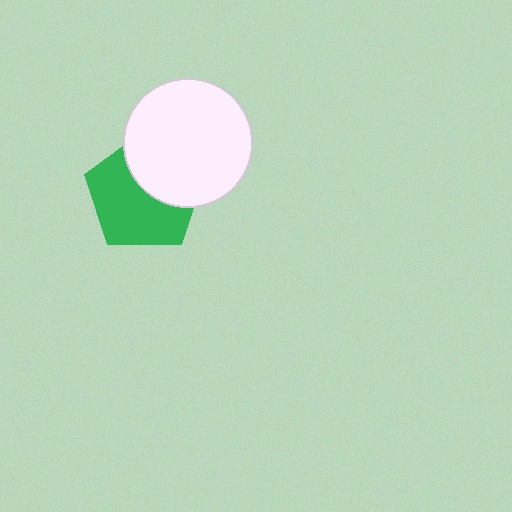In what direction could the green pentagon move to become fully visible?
The green pentagon could move toward the lower-left. That would shift it out from behind the white circle entirely.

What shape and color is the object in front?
The object in front is a white circle.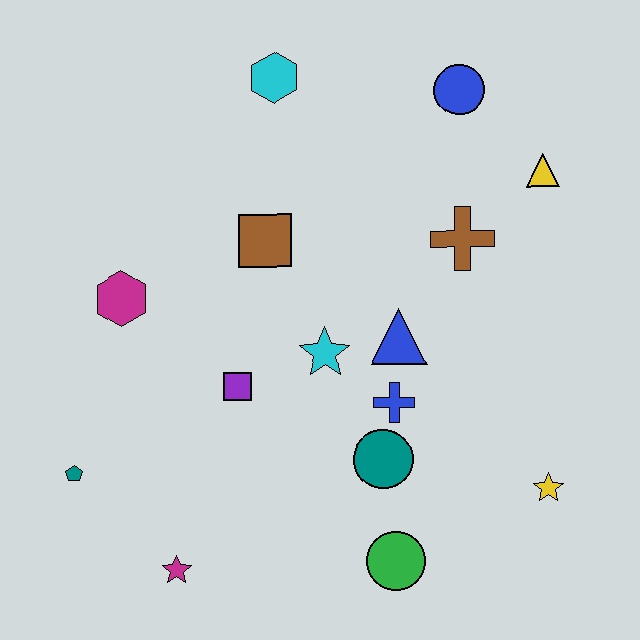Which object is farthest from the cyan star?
The blue circle is farthest from the cyan star.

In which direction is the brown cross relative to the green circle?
The brown cross is above the green circle.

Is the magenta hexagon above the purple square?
Yes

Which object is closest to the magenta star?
The teal pentagon is closest to the magenta star.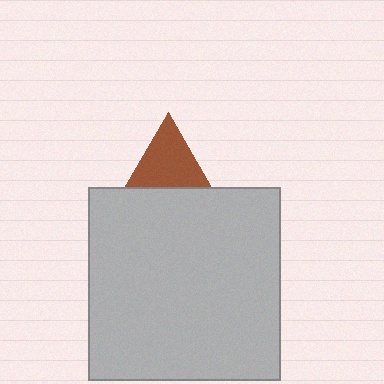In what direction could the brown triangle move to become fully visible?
The brown triangle could move up. That would shift it out from behind the light gray square entirely.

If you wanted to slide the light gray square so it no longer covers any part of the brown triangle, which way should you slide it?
Slide it down — that is the most direct way to separate the two shapes.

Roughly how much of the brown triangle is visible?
About half of it is visible (roughly 53%).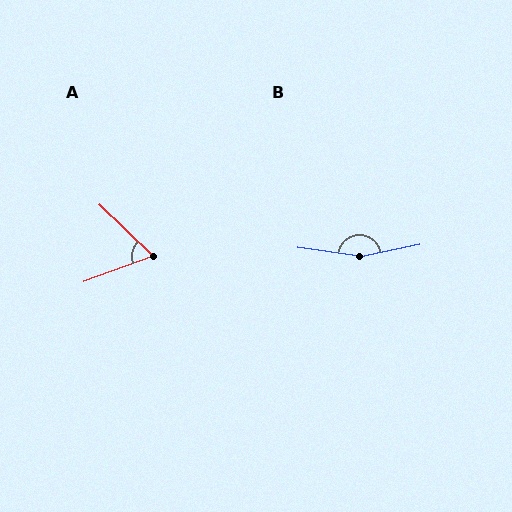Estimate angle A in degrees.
Approximately 65 degrees.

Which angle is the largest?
B, at approximately 160 degrees.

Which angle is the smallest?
A, at approximately 65 degrees.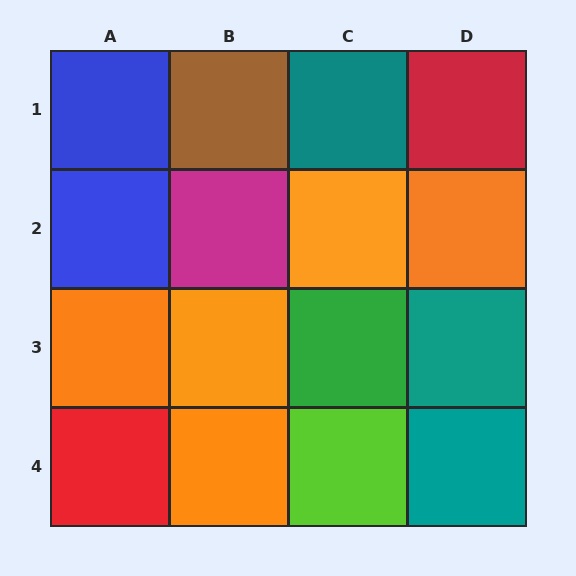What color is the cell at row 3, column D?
Teal.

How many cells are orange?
5 cells are orange.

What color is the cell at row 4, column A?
Red.